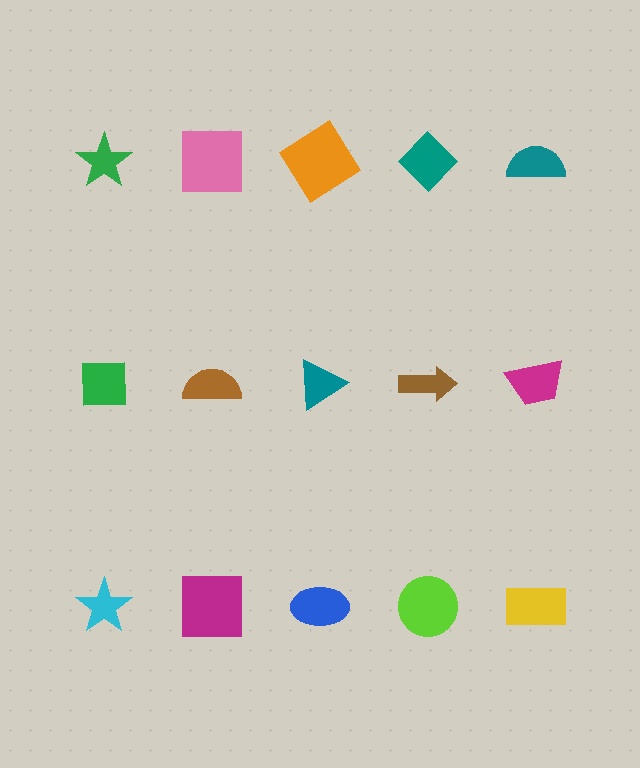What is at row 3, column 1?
A cyan star.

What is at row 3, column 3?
A blue ellipse.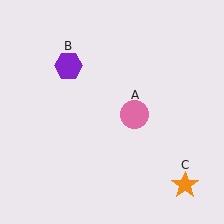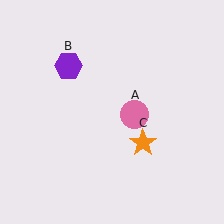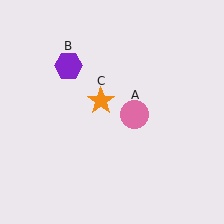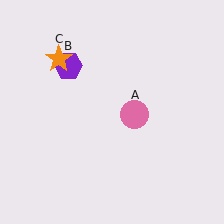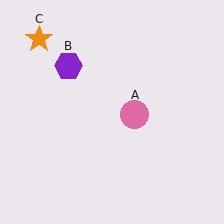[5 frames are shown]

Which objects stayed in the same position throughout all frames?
Pink circle (object A) and purple hexagon (object B) remained stationary.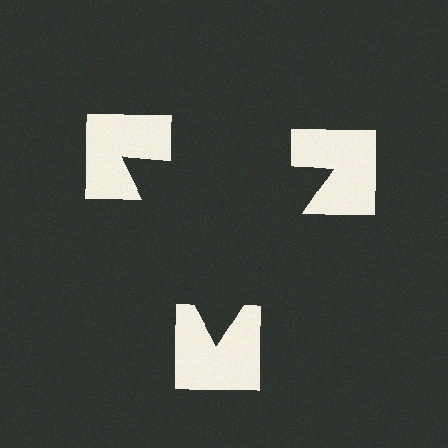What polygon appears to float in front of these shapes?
An illusory triangle — its edges are inferred from the aligned wedge cuts in the notched squares, not physically drawn.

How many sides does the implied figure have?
3 sides.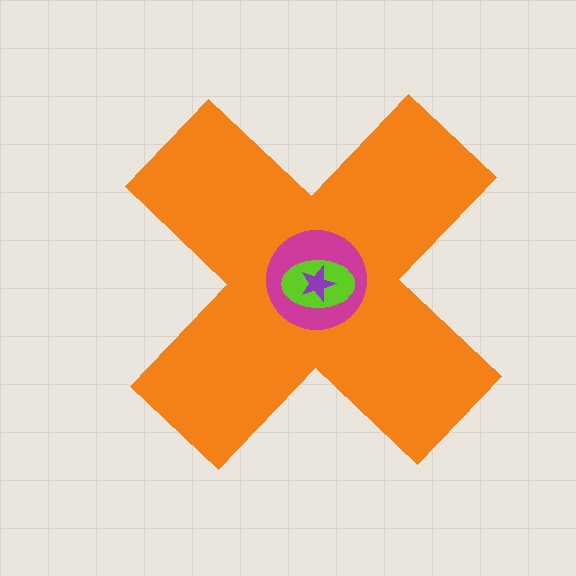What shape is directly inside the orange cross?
The magenta circle.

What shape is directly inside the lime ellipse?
The purple star.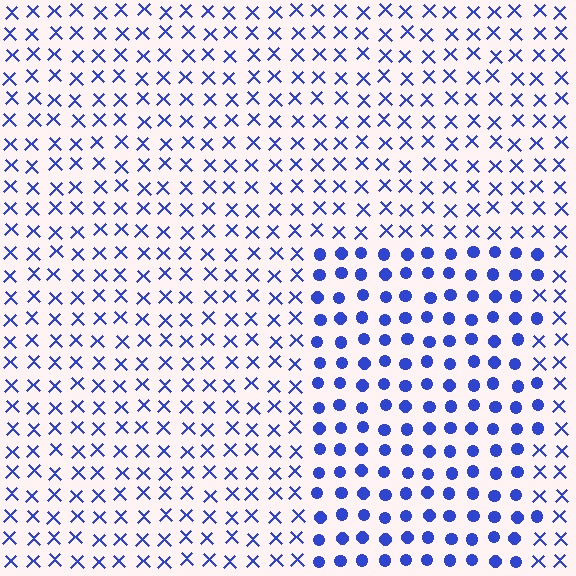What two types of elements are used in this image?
The image uses circles inside the rectangle region and X marks outside it.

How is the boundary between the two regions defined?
The boundary is defined by a change in element shape: circles inside vs. X marks outside. All elements share the same color and spacing.